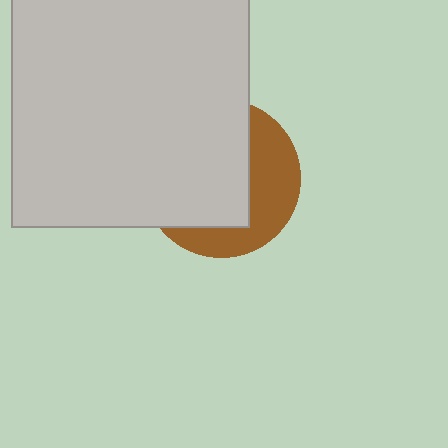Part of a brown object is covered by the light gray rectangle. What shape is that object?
It is a circle.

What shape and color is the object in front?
The object in front is a light gray rectangle.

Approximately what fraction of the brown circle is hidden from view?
Roughly 61% of the brown circle is hidden behind the light gray rectangle.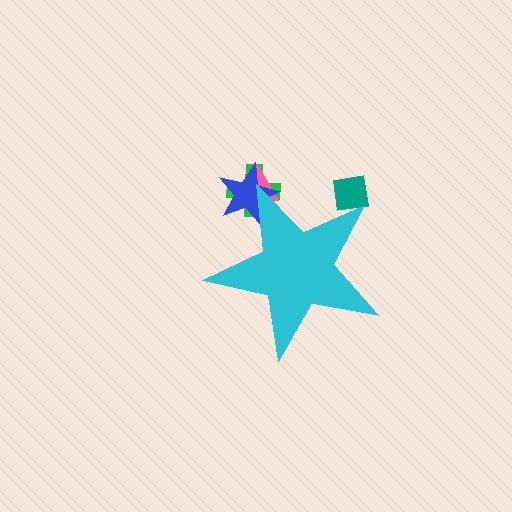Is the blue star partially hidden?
Yes, the blue star is partially hidden behind the cyan star.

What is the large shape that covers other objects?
A cyan star.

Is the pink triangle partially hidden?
Yes, the pink triangle is partially hidden behind the cyan star.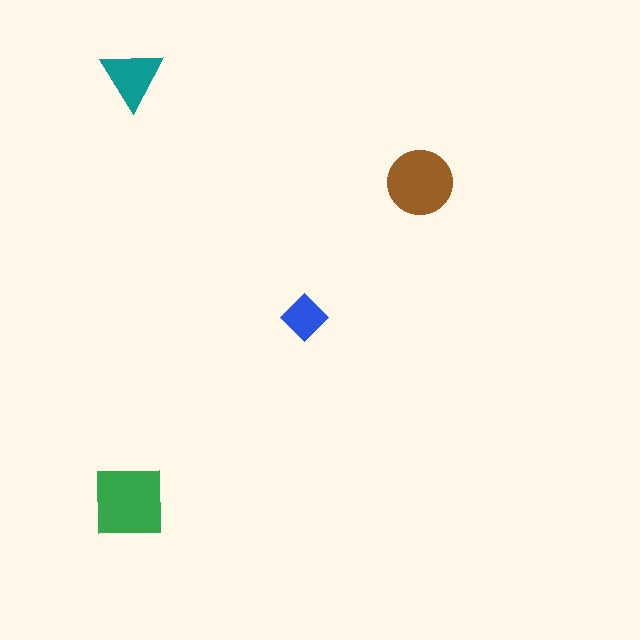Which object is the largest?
The green square.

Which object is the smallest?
The blue diamond.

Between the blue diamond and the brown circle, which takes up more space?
The brown circle.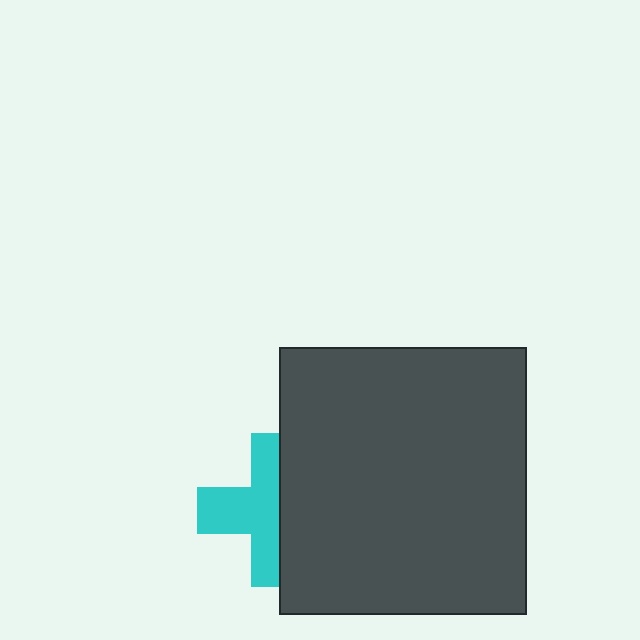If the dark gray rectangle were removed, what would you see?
You would see the complete cyan cross.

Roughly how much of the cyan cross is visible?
About half of it is visible (roughly 56%).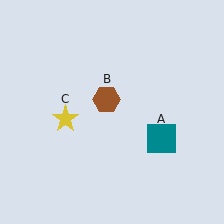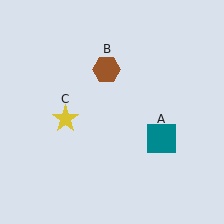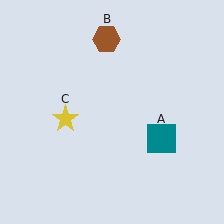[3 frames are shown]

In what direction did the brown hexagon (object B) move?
The brown hexagon (object B) moved up.